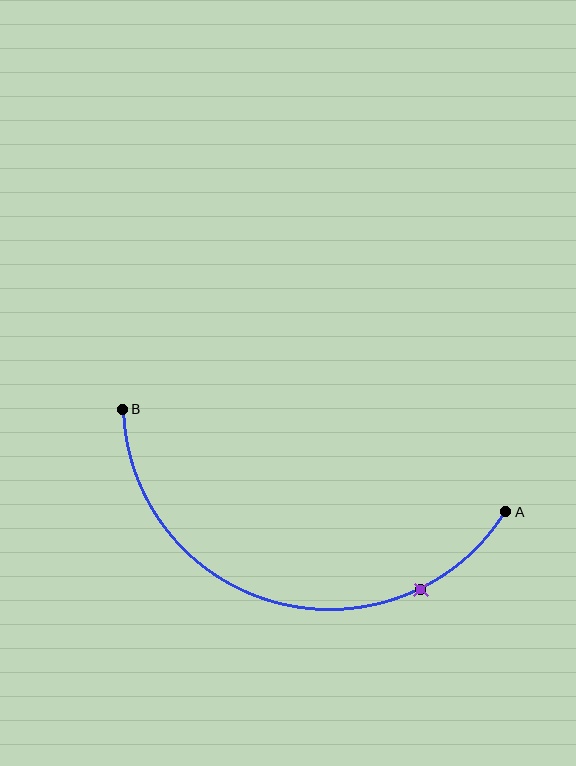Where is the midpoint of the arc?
The arc midpoint is the point on the curve farthest from the straight line joining A and B. It sits below that line.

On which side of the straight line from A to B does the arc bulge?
The arc bulges below the straight line connecting A and B.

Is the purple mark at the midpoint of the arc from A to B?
No. The purple mark lies on the arc but is closer to endpoint A. The arc midpoint would be at the point on the curve equidistant along the arc from both A and B.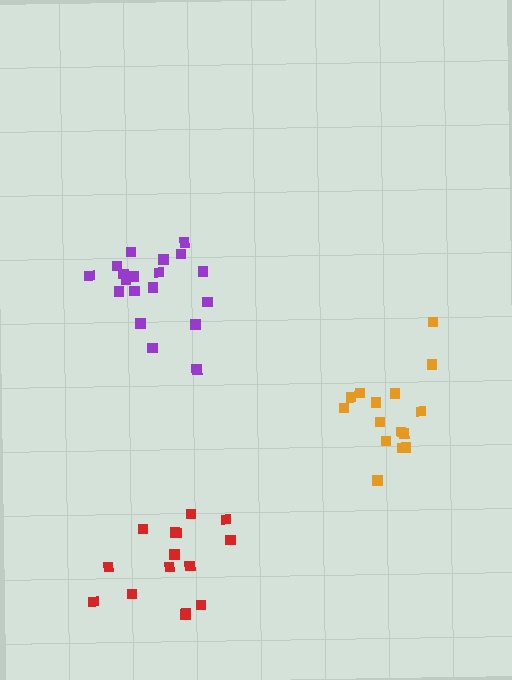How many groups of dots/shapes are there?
There are 3 groups.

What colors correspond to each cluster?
The clusters are colored: purple, red, orange.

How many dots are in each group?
Group 1: 19 dots, Group 2: 15 dots, Group 3: 15 dots (49 total).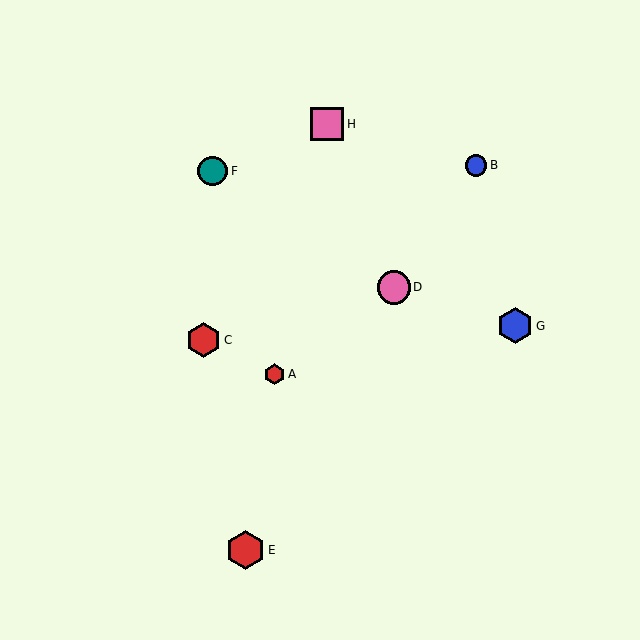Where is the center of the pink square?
The center of the pink square is at (327, 124).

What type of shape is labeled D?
Shape D is a pink circle.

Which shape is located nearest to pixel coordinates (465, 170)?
The blue circle (labeled B) at (476, 165) is nearest to that location.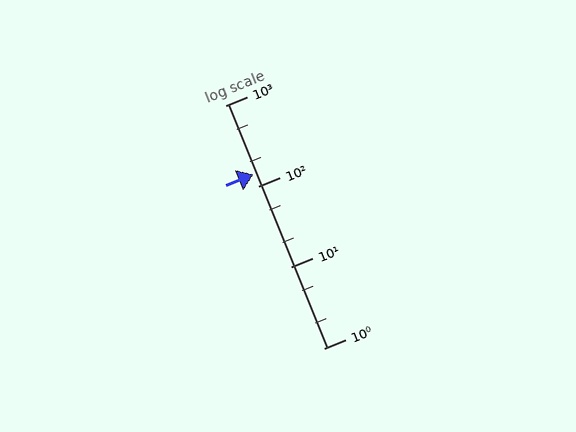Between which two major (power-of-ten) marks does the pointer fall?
The pointer is between 100 and 1000.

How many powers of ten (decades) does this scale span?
The scale spans 3 decades, from 1 to 1000.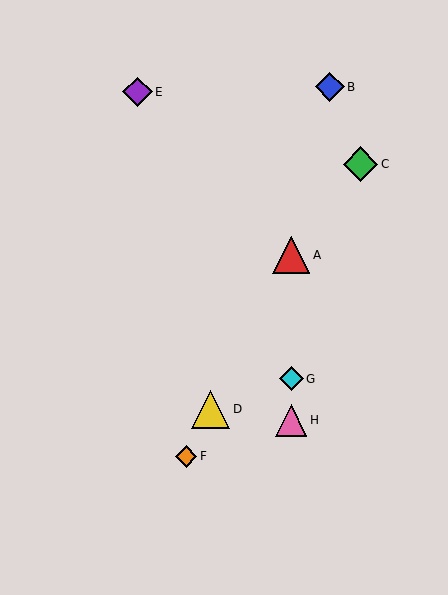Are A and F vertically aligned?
No, A is at x≈291 and F is at x≈186.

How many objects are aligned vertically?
3 objects (A, G, H) are aligned vertically.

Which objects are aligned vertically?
Objects A, G, H are aligned vertically.